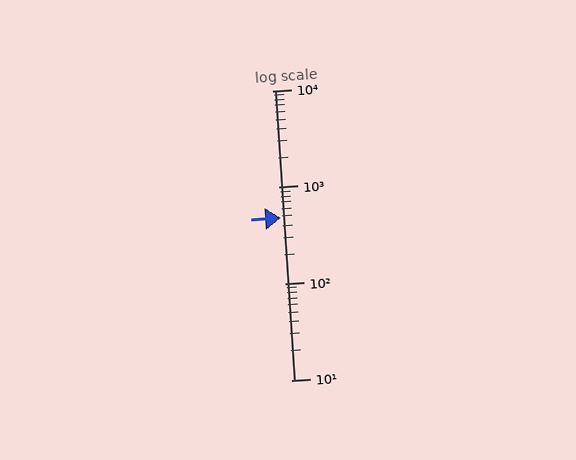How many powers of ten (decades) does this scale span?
The scale spans 3 decades, from 10 to 10000.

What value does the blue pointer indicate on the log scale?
The pointer indicates approximately 480.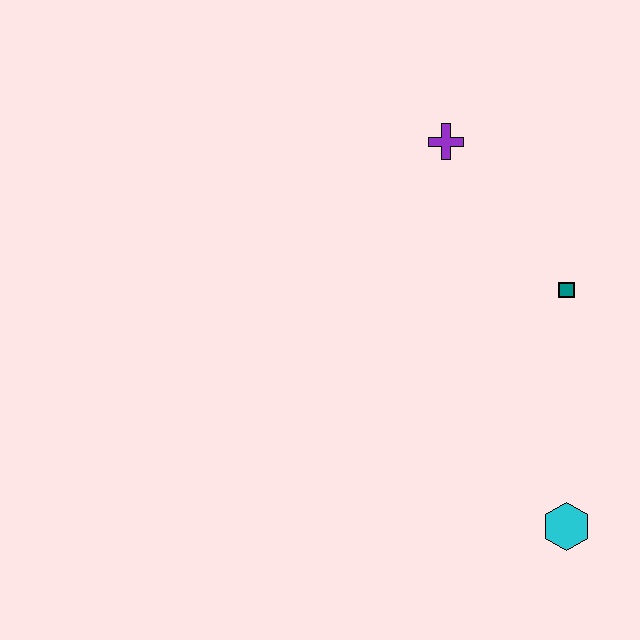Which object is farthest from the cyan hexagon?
The purple cross is farthest from the cyan hexagon.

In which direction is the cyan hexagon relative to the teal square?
The cyan hexagon is below the teal square.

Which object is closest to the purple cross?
The teal square is closest to the purple cross.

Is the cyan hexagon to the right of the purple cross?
Yes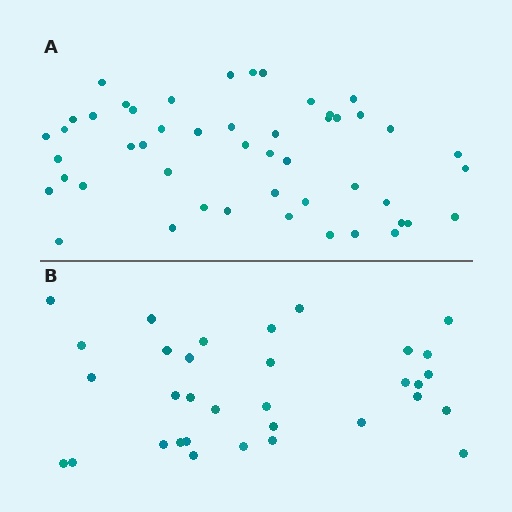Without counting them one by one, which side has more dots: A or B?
Region A (the top region) has more dots.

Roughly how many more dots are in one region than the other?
Region A has approximately 15 more dots than region B.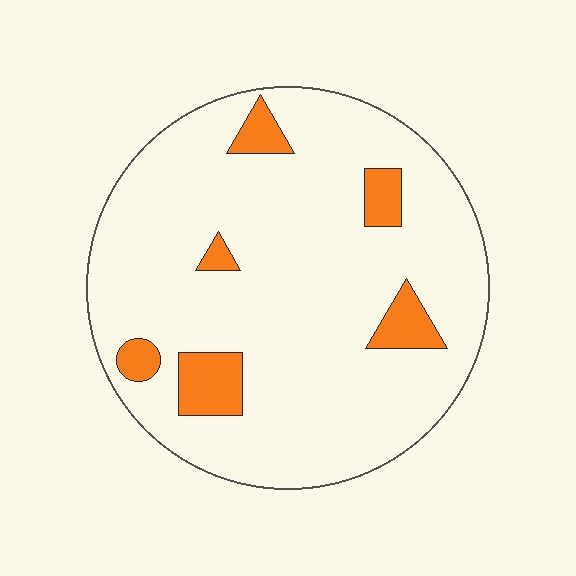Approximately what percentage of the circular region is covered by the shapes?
Approximately 10%.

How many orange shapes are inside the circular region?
6.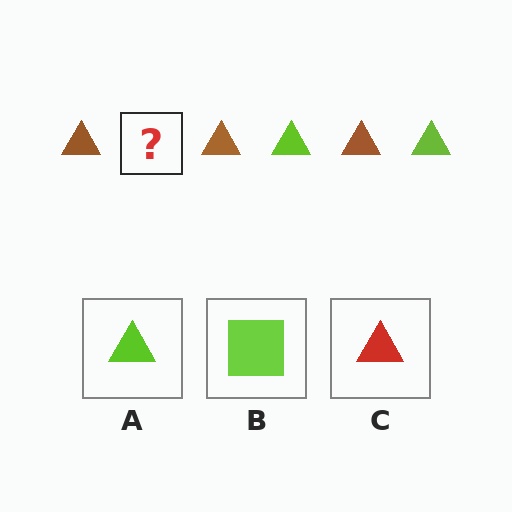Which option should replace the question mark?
Option A.